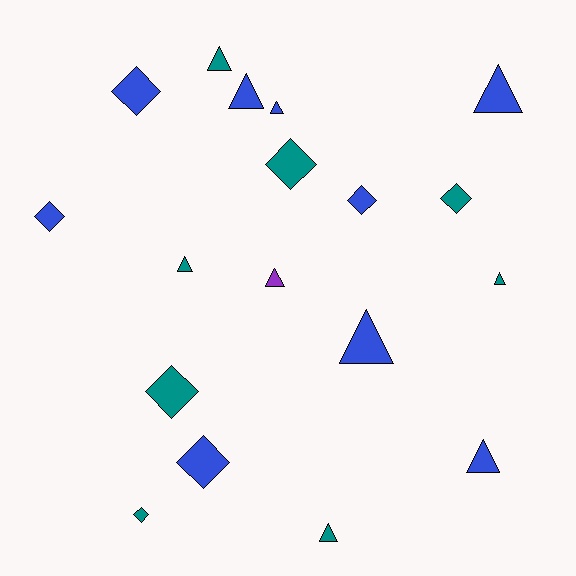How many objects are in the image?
There are 18 objects.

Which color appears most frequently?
Blue, with 9 objects.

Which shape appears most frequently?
Triangle, with 10 objects.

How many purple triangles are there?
There is 1 purple triangle.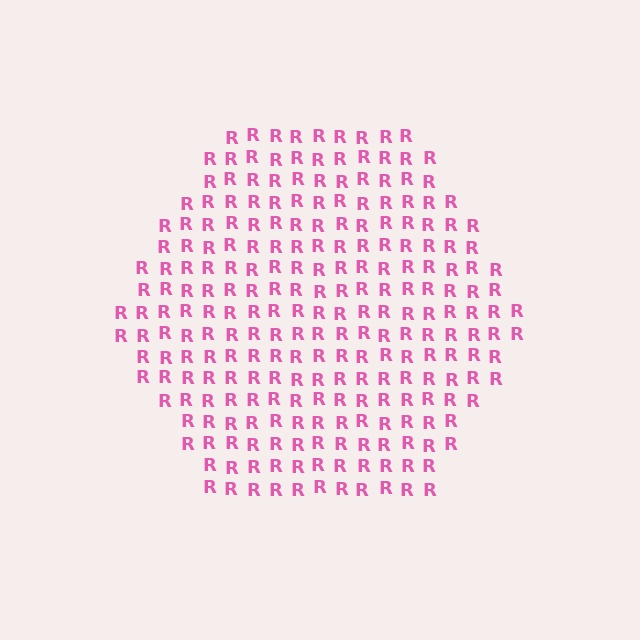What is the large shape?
The large shape is a hexagon.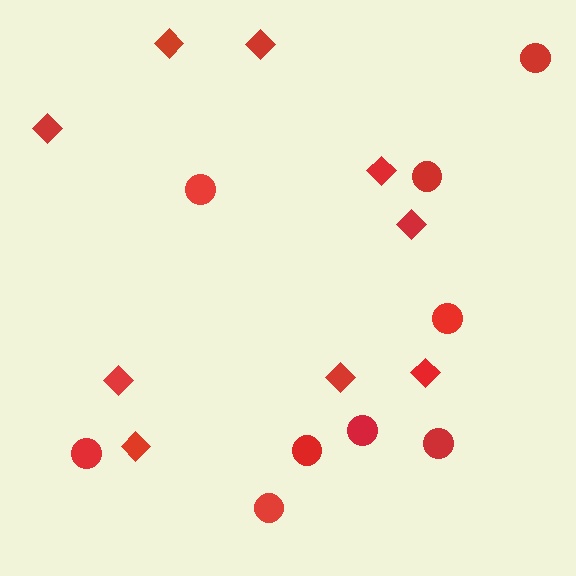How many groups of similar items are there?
There are 2 groups: one group of diamonds (9) and one group of circles (9).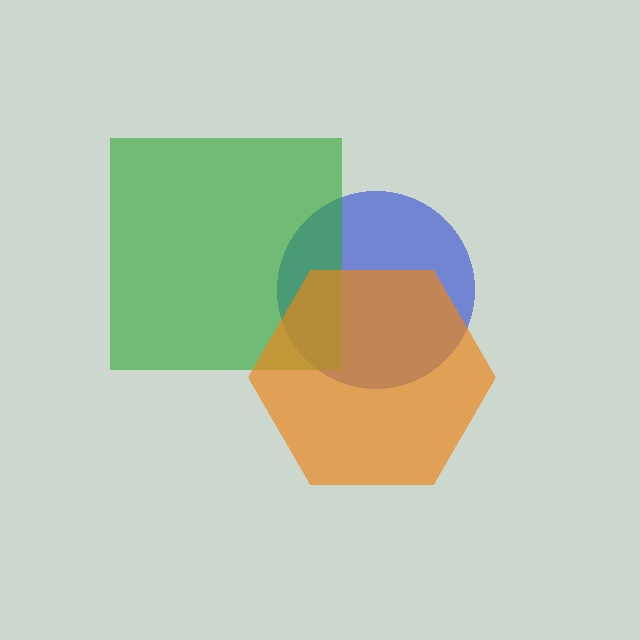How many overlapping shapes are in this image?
There are 3 overlapping shapes in the image.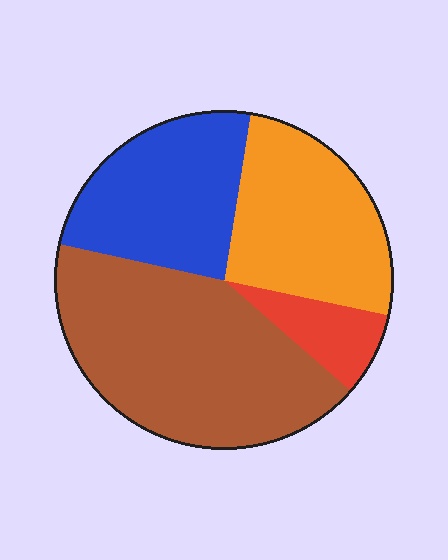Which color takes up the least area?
Red, at roughly 10%.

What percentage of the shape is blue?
Blue takes up about one quarter (1/4) of the shape.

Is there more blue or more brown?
Brown.